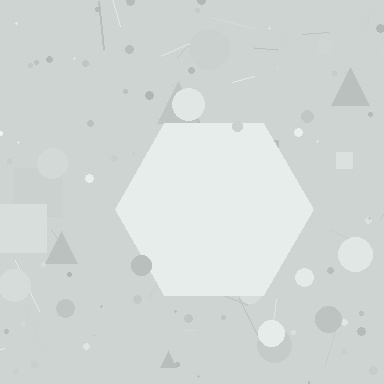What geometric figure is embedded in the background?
A hexagon is embedded in the background.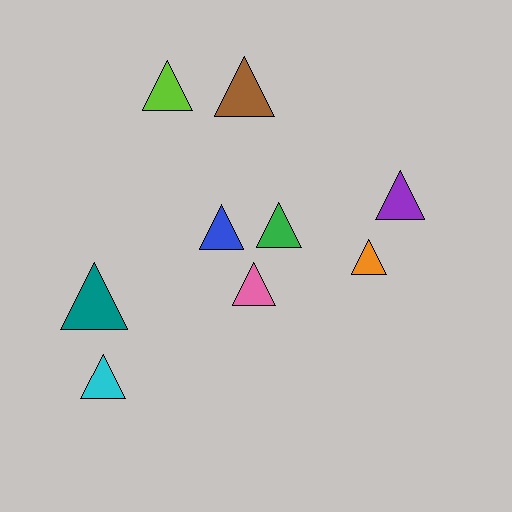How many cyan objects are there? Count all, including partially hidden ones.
There is 1 cyan object.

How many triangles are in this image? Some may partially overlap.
There are 9 triangles.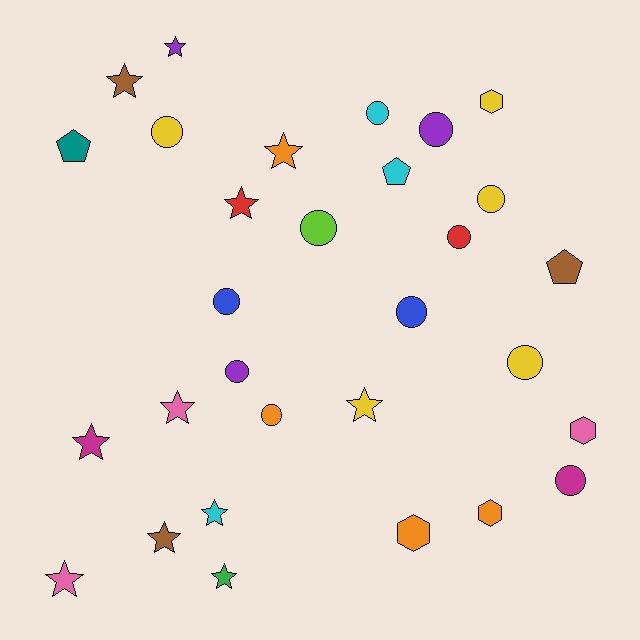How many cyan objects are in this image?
There are 3 cyan objects.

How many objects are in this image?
There are 30 objects.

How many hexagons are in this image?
There are 4 hexagons.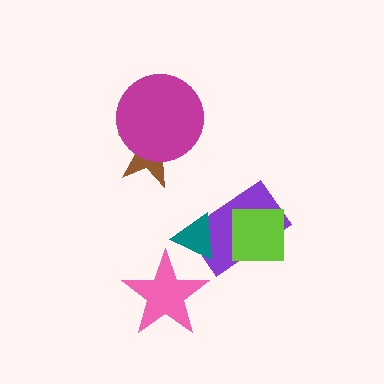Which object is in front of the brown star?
The magenta circle is in front of the brown star.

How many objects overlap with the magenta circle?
1 object overlaps with the magenta circle.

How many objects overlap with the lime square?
1 object overlaps with the lime square.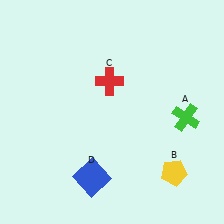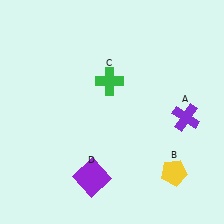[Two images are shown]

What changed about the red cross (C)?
In Image 1, C is red. In Image 2, it changed to green.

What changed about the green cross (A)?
In Image 1, A is green. In Image 2, it changed to purple.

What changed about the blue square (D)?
In Image 1, D is blue. In Image 2, it changed to purple.